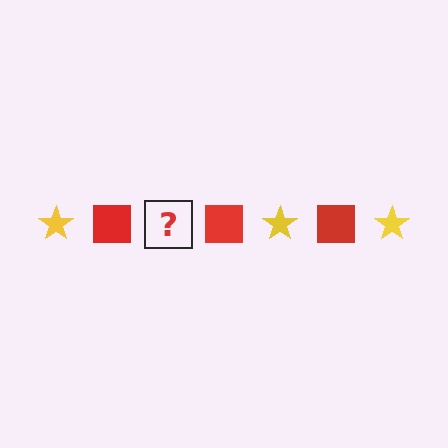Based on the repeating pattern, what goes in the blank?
The blank should be a yellow star.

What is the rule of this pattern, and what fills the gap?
The rule is that the pattern alternates between yellow star and red square. The gap should be filled with a yellow star.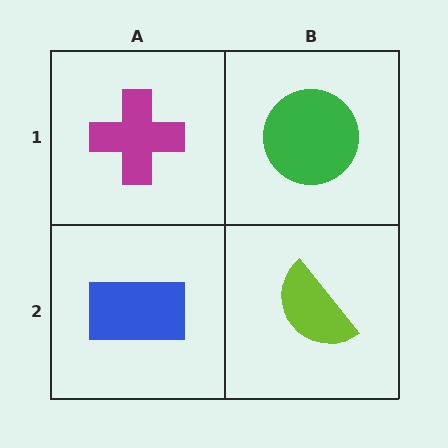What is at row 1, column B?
A green circle.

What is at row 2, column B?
A lime semicircle.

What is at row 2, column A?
A blue rectangle.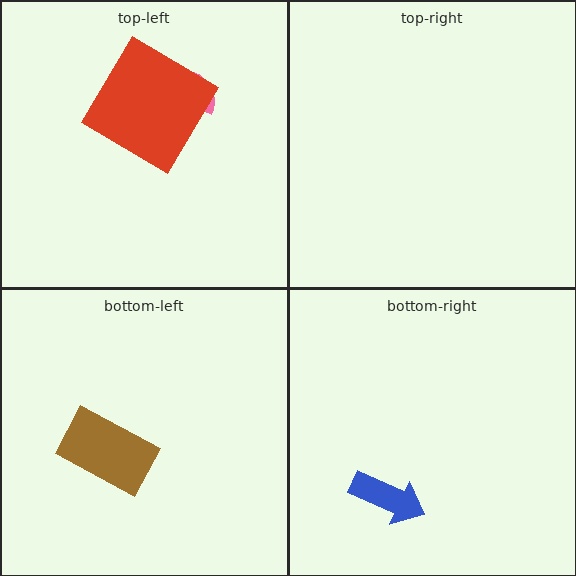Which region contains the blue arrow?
The bottom-right region.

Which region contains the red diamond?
The top-left region.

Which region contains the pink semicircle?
The top-left region.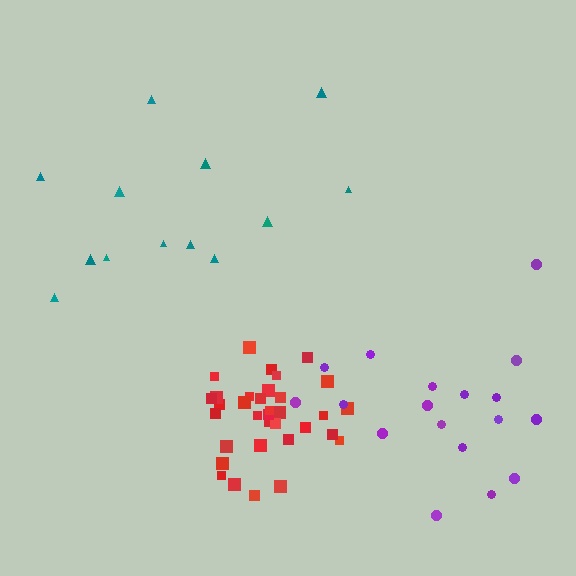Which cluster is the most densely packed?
Red.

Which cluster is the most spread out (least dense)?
Teal.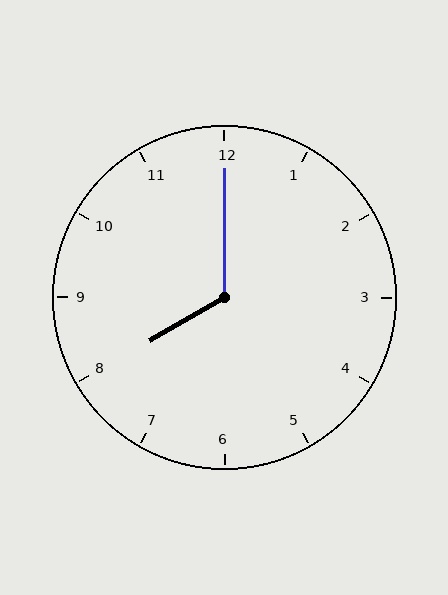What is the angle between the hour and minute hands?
Approximately 120 degrees.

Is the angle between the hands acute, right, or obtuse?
It is obtuse.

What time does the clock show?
8:00.